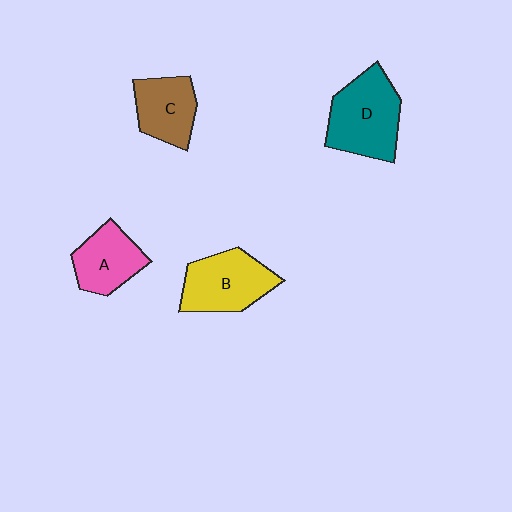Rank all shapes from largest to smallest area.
From largest to smallest: D (teal), B (yellow), A (pink), C (brown).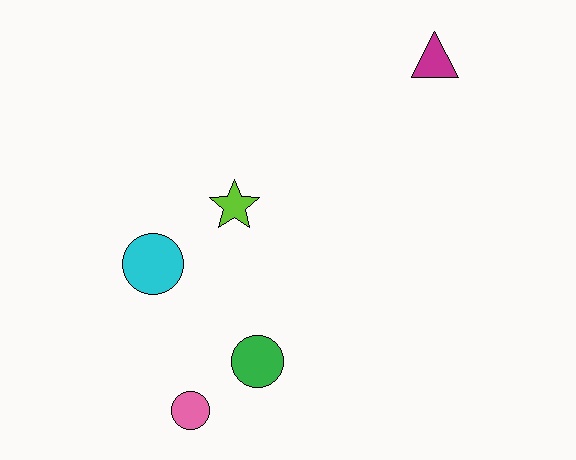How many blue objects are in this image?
There are no blue objects.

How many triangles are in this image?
There is 1 triangle.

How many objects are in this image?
There are 5 objects.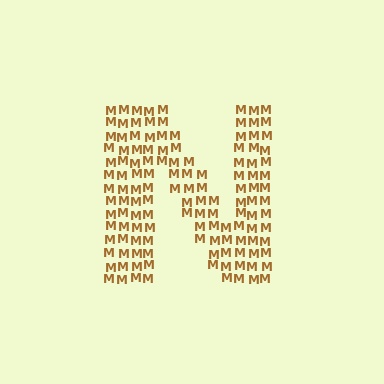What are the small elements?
The small elements are letter M's.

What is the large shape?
The large shape is the letter N.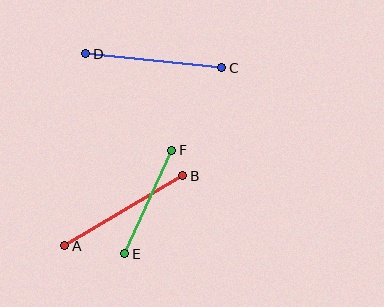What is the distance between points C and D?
The distance is approximately 137 pixels.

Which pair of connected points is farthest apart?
Points A and B are farthest apart.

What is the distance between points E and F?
The distance is approximately 114 pixels.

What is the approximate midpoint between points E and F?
The midpoint is at approximately (148, 202) pixels.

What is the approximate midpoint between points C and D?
The midpoint is at approximately (154, 61) pixels.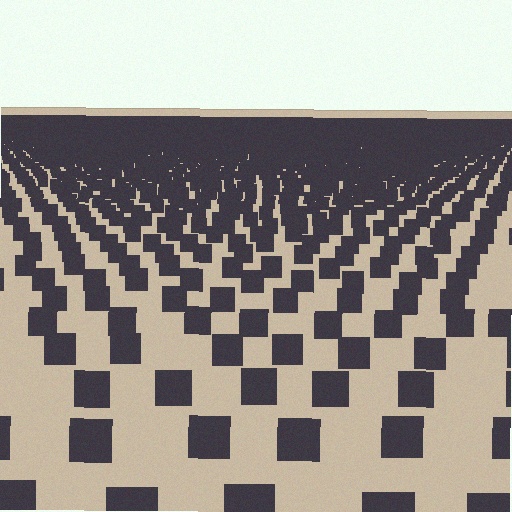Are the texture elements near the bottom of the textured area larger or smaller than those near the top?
Larger. Near the bottom, elements are closer to the viewer and appear at a bigger on-screen size.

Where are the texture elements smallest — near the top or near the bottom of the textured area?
Near the top.